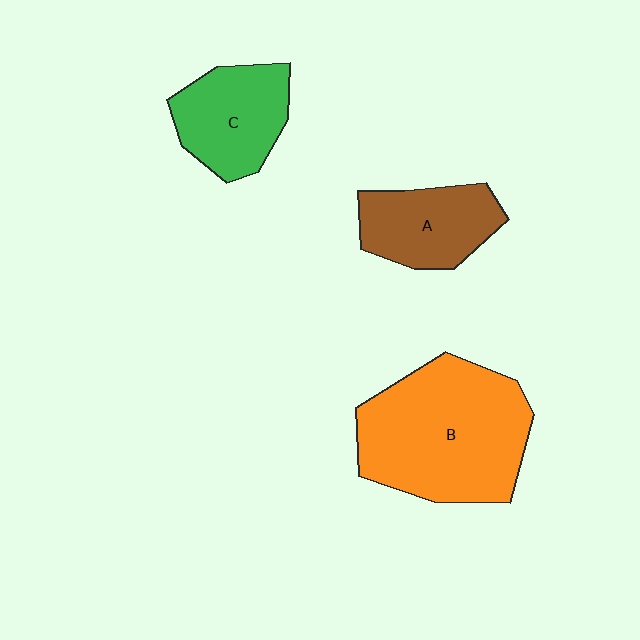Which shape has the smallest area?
Shape A (brown).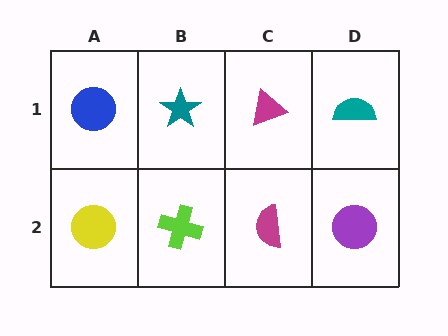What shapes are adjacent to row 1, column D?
A purple circle (row 2, column D), a magenta triangle (row 1, column C).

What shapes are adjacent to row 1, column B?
A lime cross (row 2, column B), a blue circle (row 1, column A), a magenta triangle (row 1, column C).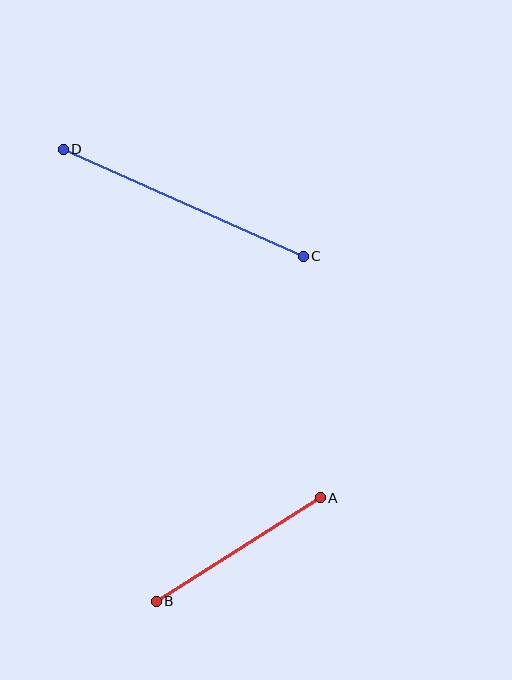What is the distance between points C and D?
The distance is approximately 263 pixels.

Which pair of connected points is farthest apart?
Points C and D are farthest apart.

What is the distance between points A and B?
The distance is approximately 194 pixels.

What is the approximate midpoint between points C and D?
The midpoint is at approximately (183, 203) pixels.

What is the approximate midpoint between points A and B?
The midpoint is at approximately (238, 549) pixels.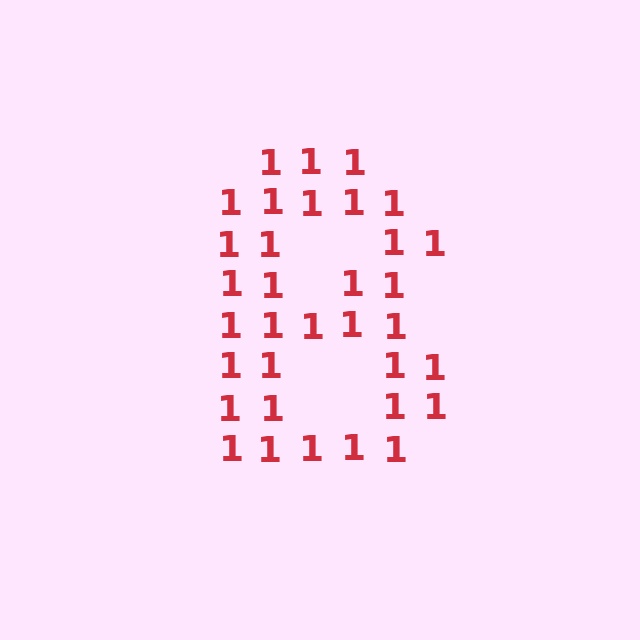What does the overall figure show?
The overall figure shows the digit 8.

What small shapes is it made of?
It is made of small digit 1's.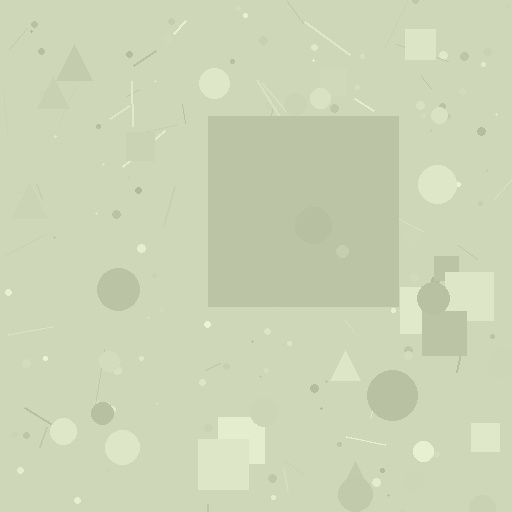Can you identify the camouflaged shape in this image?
The camouflaged shape is a square.